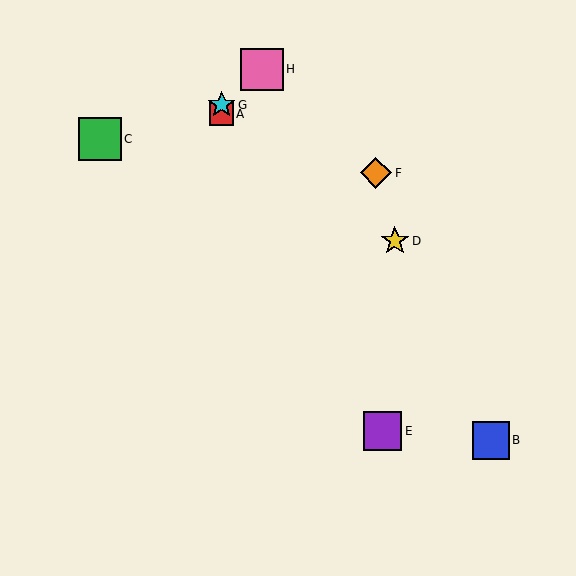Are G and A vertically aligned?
Yes, both are at x≈222.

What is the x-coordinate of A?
Object A is at x≈222.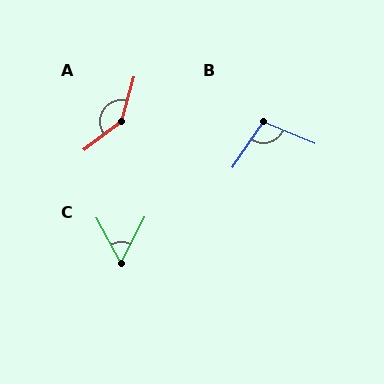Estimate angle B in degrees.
Approximately 101 degrees.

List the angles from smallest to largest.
C (55°), B (101°), A (143°).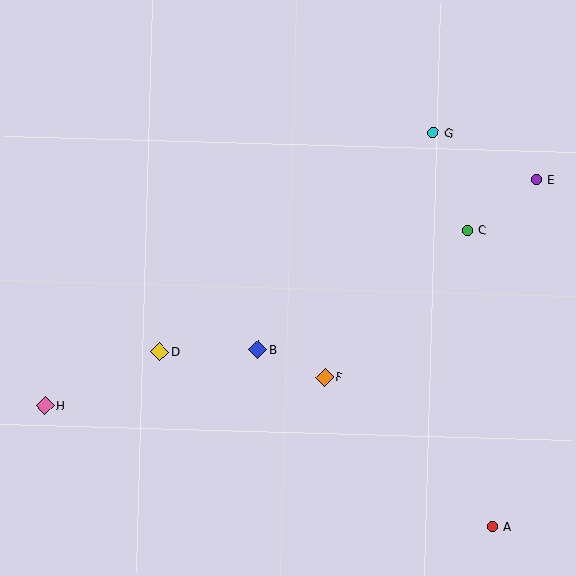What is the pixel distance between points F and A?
The distance between F and A is 225 pixels.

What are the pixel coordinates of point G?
Point G is at (433, 133).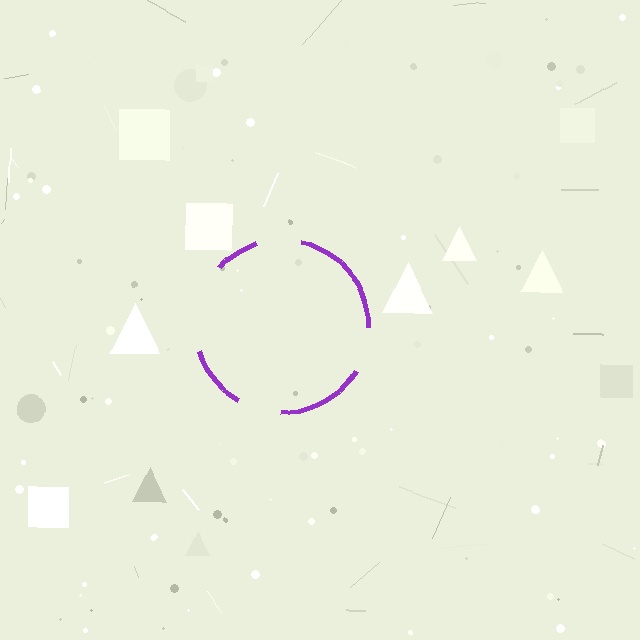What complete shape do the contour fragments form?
The contour fragments form a circle.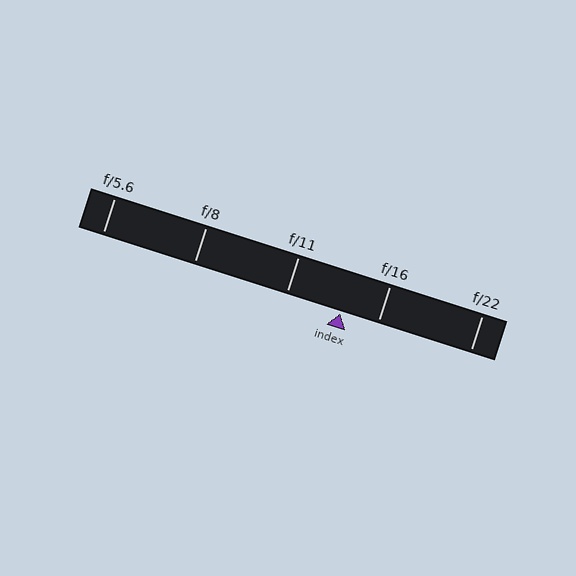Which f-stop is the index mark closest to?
The index mark is closest to f/16.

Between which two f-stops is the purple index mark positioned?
The index mark is between f/11 and f/16.